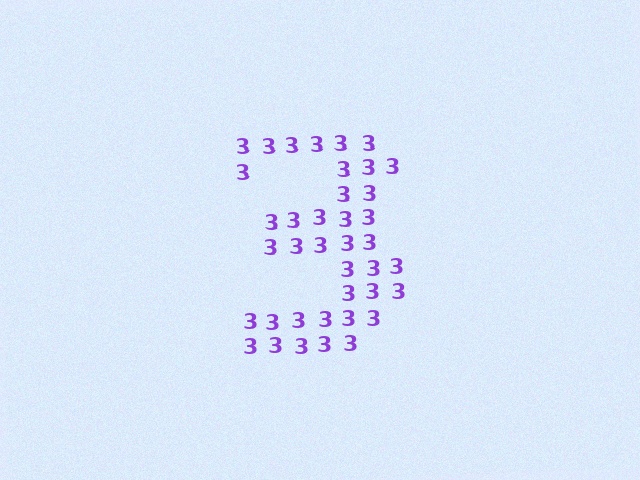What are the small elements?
The small elements are digit 3's.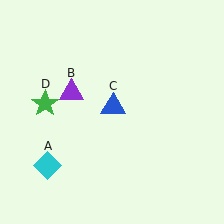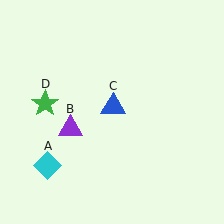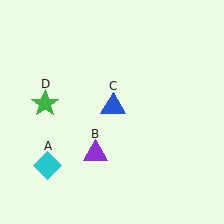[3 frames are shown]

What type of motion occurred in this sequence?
The purple triangle (object B) rotated counterclockwise around the center of the scene.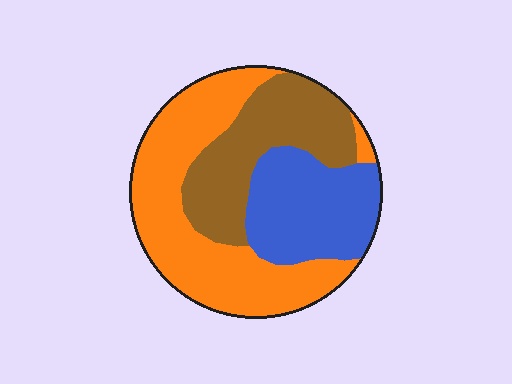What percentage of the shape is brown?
Brown takes up about one quarter (1/4) of the shape.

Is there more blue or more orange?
Orange.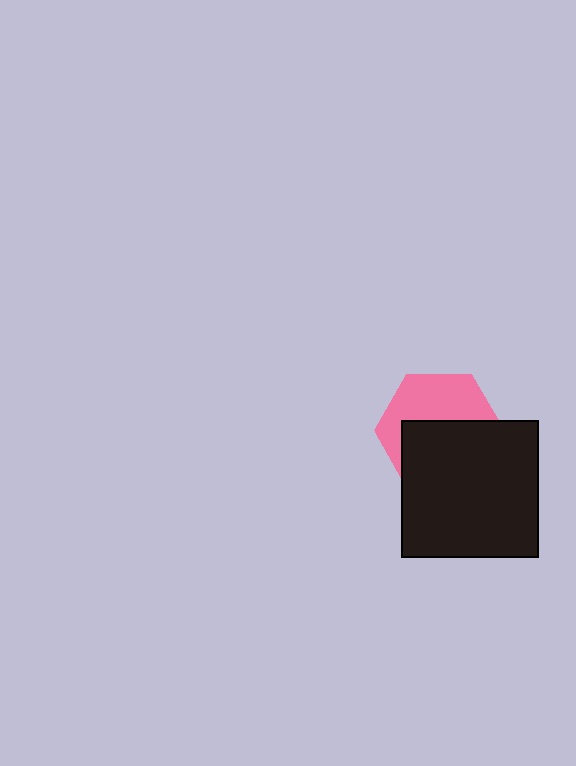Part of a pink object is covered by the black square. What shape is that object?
It is a hexagon.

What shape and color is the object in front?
The object in front is a black square.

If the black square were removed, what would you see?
You would see the complete pink hexagon.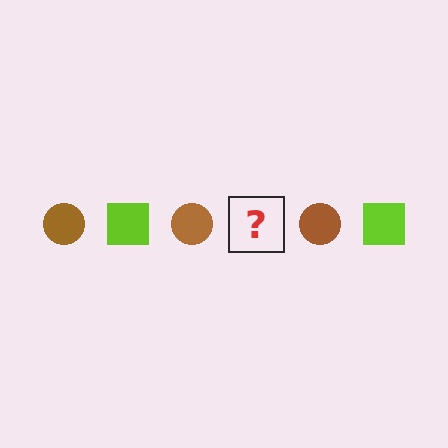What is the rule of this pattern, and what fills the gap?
The rule is that the pattern alternates between brown circle and lime square. The gap should be filled with a lime square.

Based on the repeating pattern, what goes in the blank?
The blank should be a lime square.